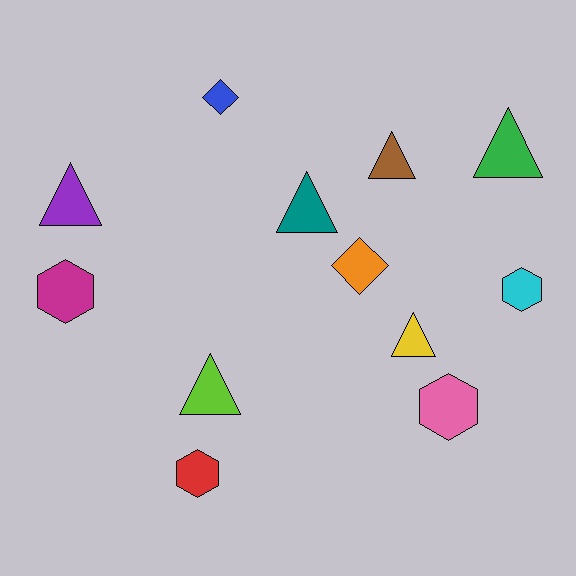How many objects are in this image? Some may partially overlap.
There are 12 objects.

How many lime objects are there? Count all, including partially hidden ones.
There is 1 lime object.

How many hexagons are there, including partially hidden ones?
There are 4 hexagons.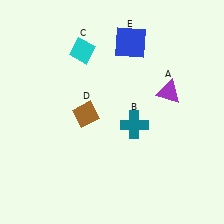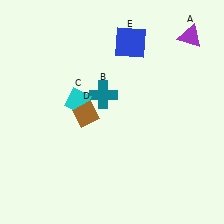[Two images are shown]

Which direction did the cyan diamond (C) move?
The cyan diamond (C) moved down.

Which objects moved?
The objects that moved are: the purple triangle (A), the teal cross (B), the cyan diamond (C).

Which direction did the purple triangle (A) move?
The purple triangle (A) moved up.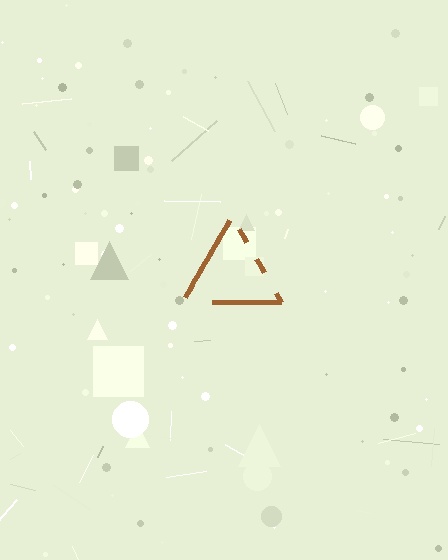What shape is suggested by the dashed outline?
The dashed outline suggests a triangle.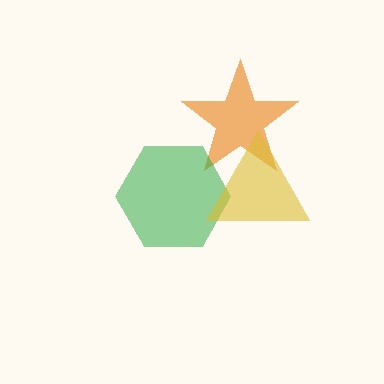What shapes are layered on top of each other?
The layered shapes are: an orange star, a green hexagon, a yellow triangle.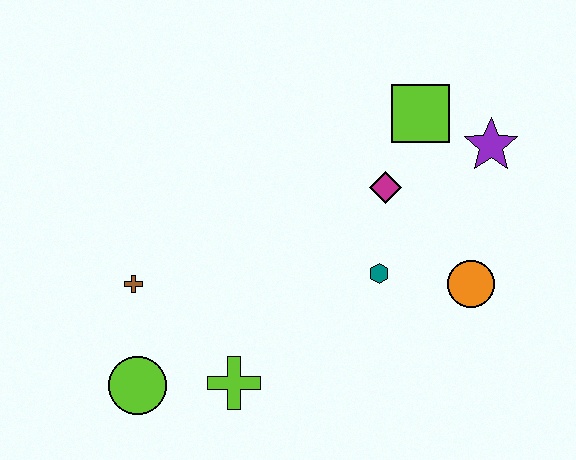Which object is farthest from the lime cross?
The purple star is farthest from the lime cross.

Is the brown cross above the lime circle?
Yes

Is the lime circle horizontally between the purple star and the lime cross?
No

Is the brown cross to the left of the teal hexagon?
Yes